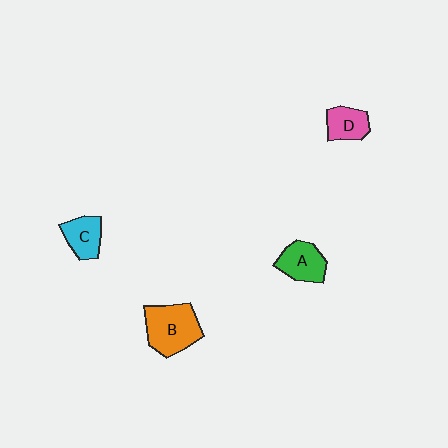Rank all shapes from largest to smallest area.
From largest to smallest: B (orange), A (green), C (cyan), D (pink).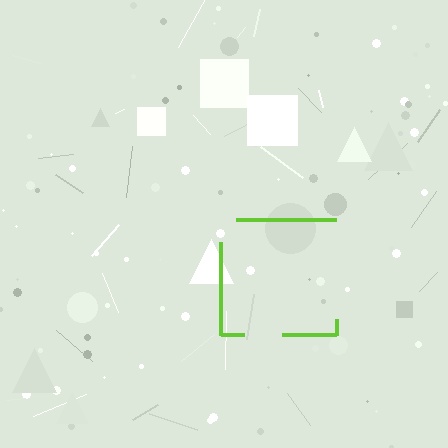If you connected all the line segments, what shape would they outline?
They would outline a square.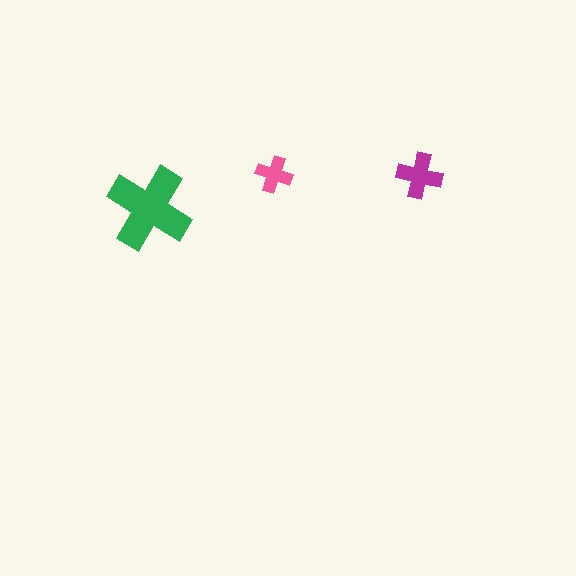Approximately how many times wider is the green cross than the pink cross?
About 2.5 times wider.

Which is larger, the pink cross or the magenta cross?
The magenta one.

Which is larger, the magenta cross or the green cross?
The green one.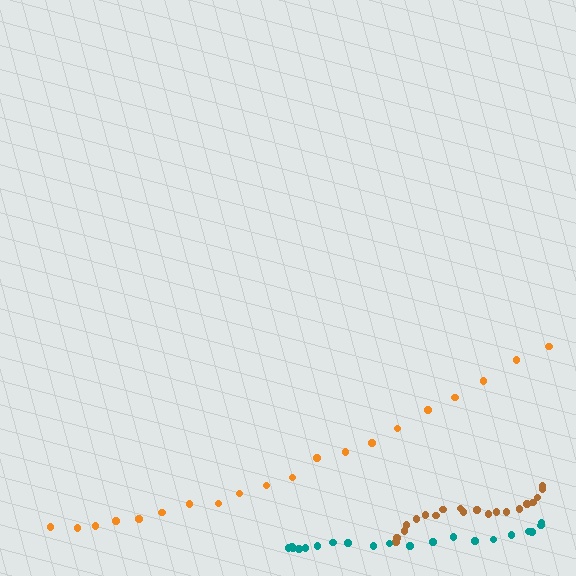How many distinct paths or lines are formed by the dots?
There are 3 distinct paths.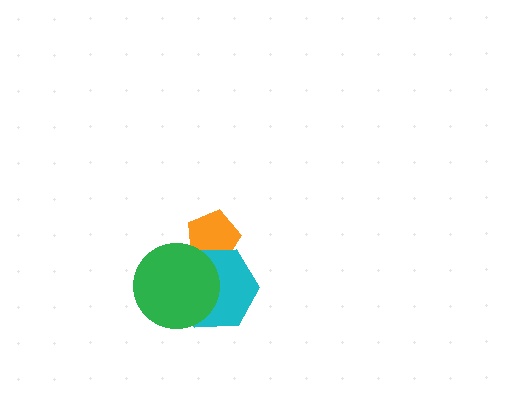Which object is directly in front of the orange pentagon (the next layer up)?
The cyan hexagon is directly in front of the orange pentagon.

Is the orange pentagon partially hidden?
Yes, it is partially covered by another shape.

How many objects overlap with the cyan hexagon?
2 objects overlap with the cyan hexagon.